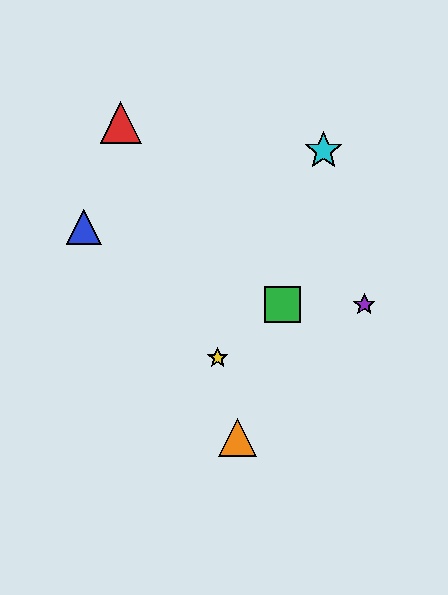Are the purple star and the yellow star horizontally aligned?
No, the purple star is at y≈305 and the yellow star is at y≈358.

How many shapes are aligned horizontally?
2 shapes (the green square, the purple star) are aligned horizontally.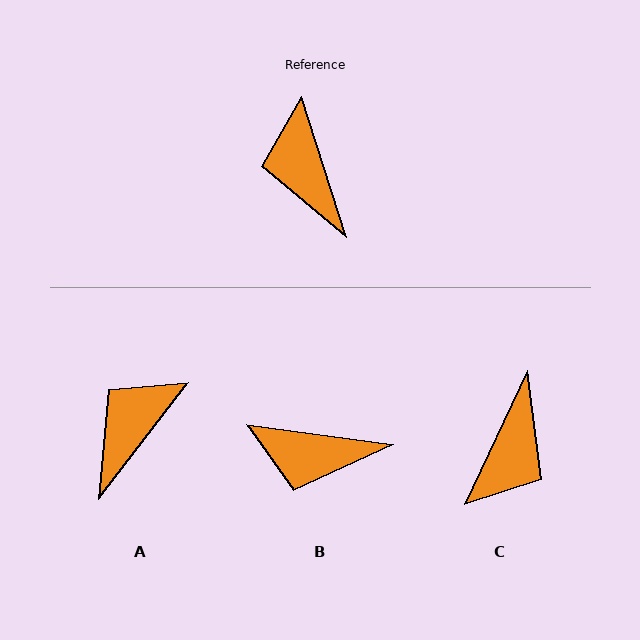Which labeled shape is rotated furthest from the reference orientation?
C, about 137 degrees away.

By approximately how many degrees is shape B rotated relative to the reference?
Approximately 64 degrees counter-clockwise.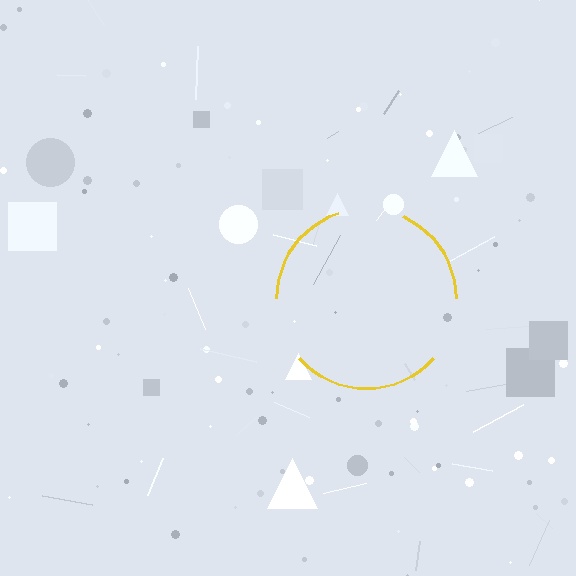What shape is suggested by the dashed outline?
The dashed outline suggests a circle.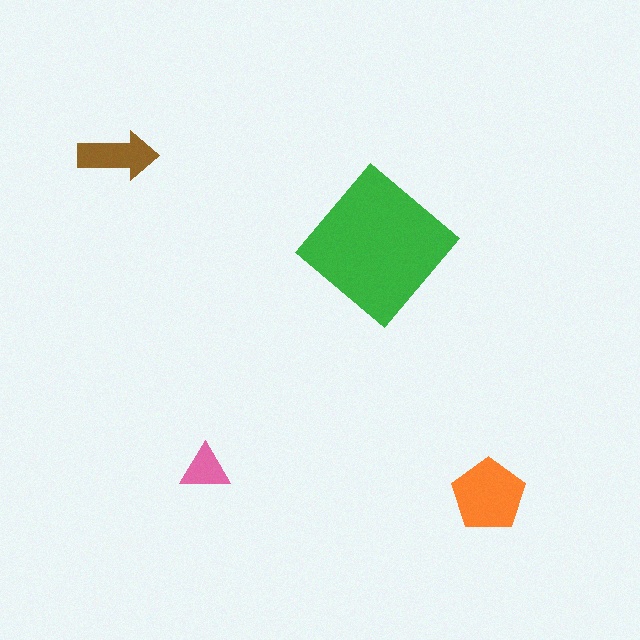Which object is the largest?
The green diamond.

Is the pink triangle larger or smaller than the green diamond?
Smaller.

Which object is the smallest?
The pink triangle.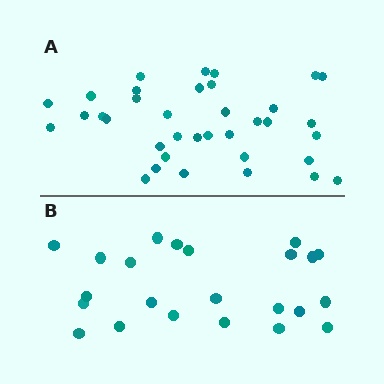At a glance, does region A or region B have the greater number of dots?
Region A (the top region) has more dots.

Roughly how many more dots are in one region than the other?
Region A has approximately 15 more dots than region B.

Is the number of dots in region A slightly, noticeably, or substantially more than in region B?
Region A has substantially more. The ratio is roughly 1.6 to 1.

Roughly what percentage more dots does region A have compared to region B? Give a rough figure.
About 55% more.